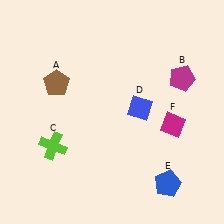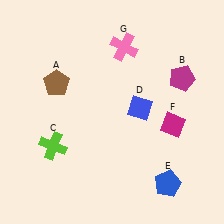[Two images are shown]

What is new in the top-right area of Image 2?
A pink cross (G) was added in the top-right area of Image 2.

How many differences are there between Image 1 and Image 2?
There is 1 difference between the two images.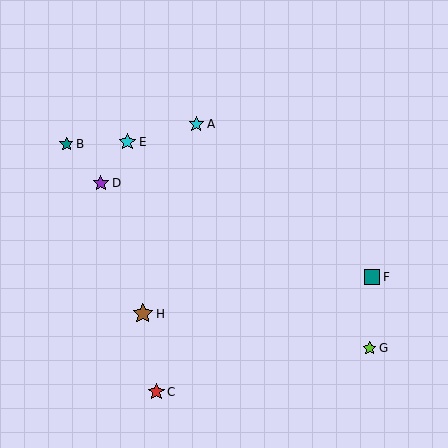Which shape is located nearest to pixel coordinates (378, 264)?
The teal square (labeled F) at (372, 277) is nearest to that location.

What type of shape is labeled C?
Shape C is a red star.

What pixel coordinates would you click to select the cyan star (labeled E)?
Click at (127, 142) to select the cyan star E.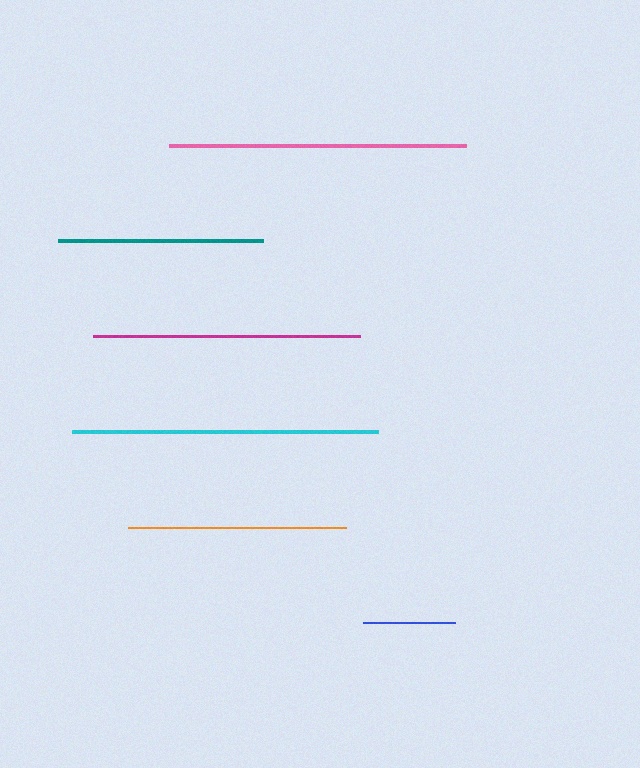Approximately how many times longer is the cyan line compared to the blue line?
The cyan line is approximately 3.3 times the length of the blue line.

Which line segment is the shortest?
The blue line is the shortest at approximately 92 pixels.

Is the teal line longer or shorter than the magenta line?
The magenta line is longer than the teal line.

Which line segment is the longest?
The cyan line is the longest at approximately 306 pixels.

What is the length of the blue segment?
The blue segment is approximately 92 pixels long.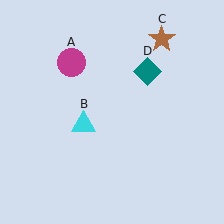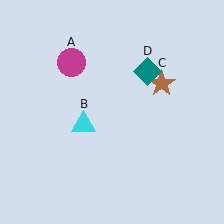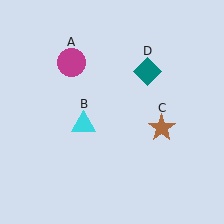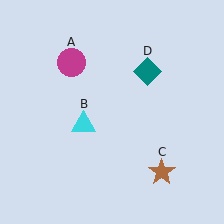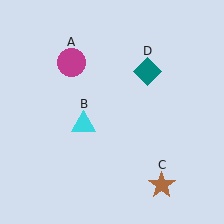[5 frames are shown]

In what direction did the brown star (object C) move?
The brown star (object C) moved down.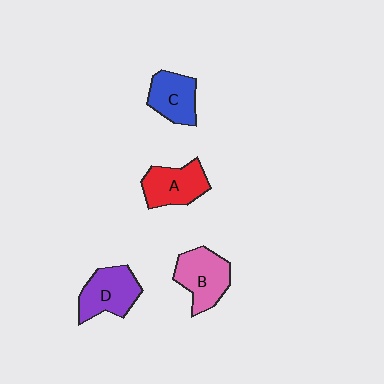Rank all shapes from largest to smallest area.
From largest to smallest: B (pink), D (purple), A (red), C (blue).